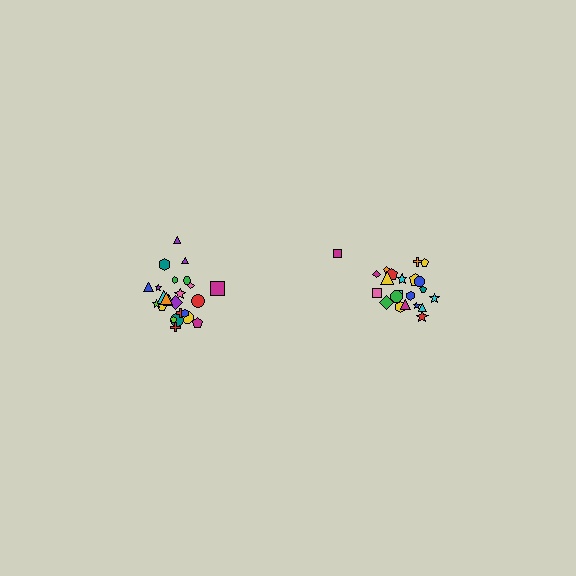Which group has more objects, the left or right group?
The left group.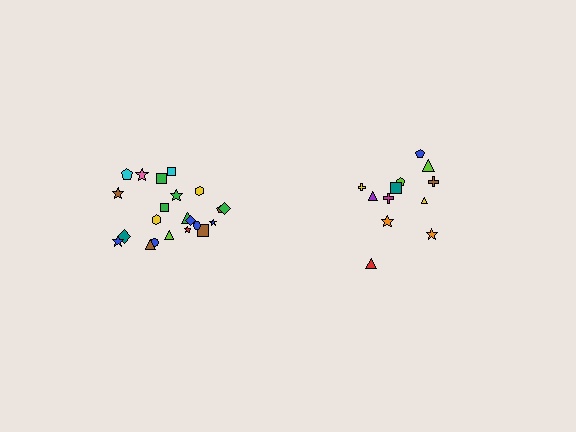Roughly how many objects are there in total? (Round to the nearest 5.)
Roughly 35 objects in total.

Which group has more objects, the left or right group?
The left group.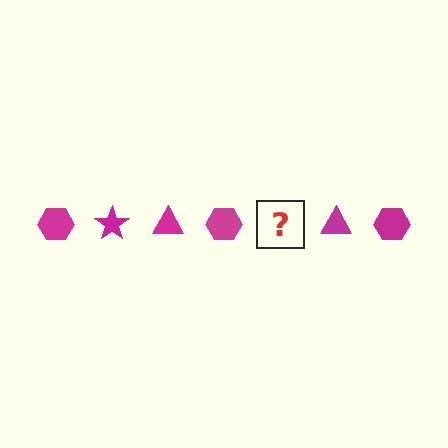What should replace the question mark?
The question mark should be replaced with a magenta star.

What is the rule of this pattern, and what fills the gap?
The rule is that the pattern cycles through hexagon, star, triangle shapes in magenta. The gap should be filled with a magenta star.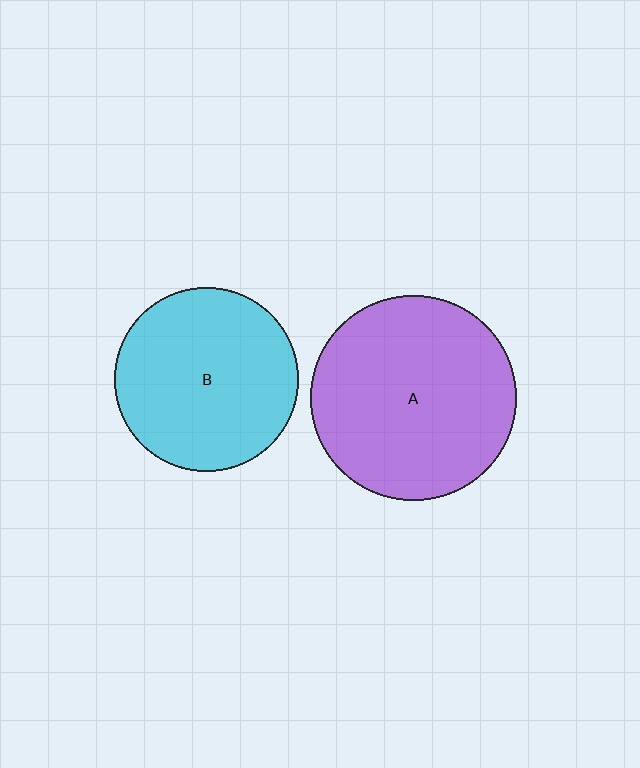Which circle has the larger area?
Circle A (purple).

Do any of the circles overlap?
No, none of the circles overlap.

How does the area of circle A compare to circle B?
Approximately 1.2 times.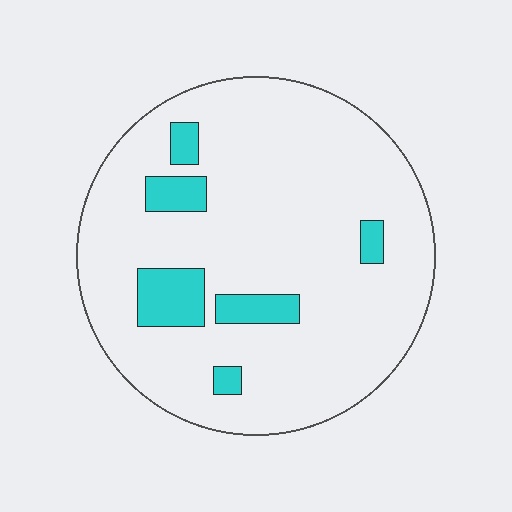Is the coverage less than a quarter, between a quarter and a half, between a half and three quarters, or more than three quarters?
Less than a quarter.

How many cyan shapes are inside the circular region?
6.